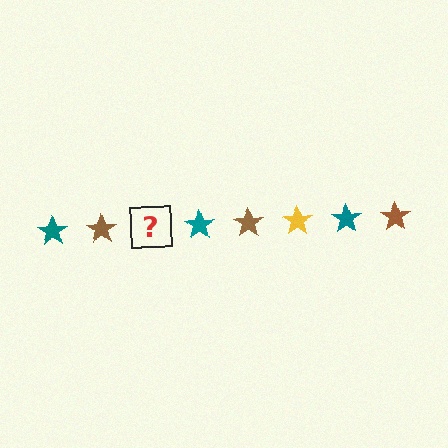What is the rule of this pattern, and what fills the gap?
The rule is that the pattern cycles through teal, brown, yellow stars. The gap should be filled with a yellow star.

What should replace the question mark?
The question mark should be replaced with a yellow star.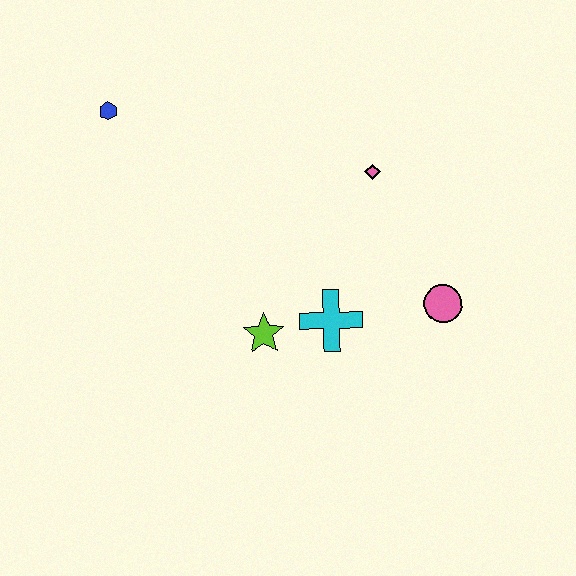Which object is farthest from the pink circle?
The blue hexagon is farthest from the pink circle.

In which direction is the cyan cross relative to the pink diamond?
The cyan cross is below the pink diamond.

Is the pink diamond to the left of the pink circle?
Yes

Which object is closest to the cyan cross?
The lime star is closest to the cyan cross.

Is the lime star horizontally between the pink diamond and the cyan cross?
No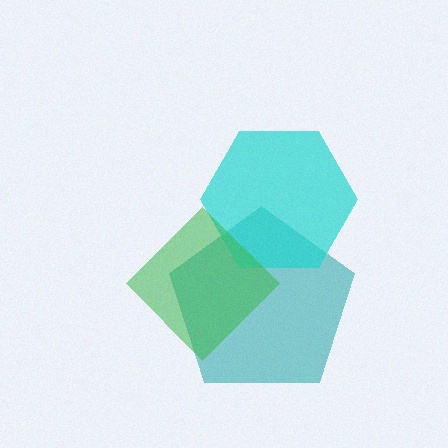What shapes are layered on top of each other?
The layered shapes are: a teal pentagon, a cyan hexagon, a green diamond.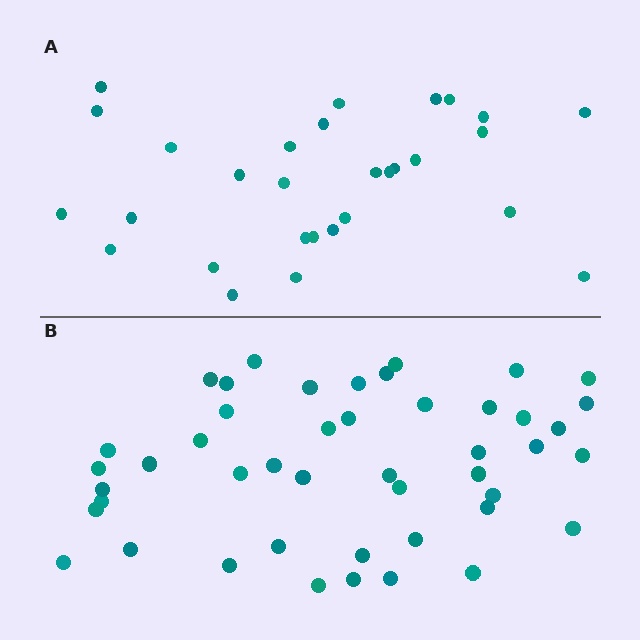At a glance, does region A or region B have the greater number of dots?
Region B (the bottom region) has more dots.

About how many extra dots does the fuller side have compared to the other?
Region B has approximately 15 more dots than region A.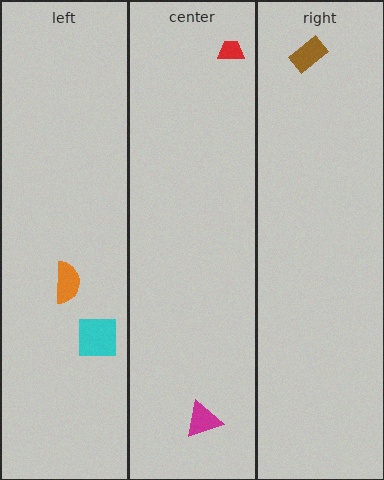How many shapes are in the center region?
2.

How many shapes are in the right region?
1.